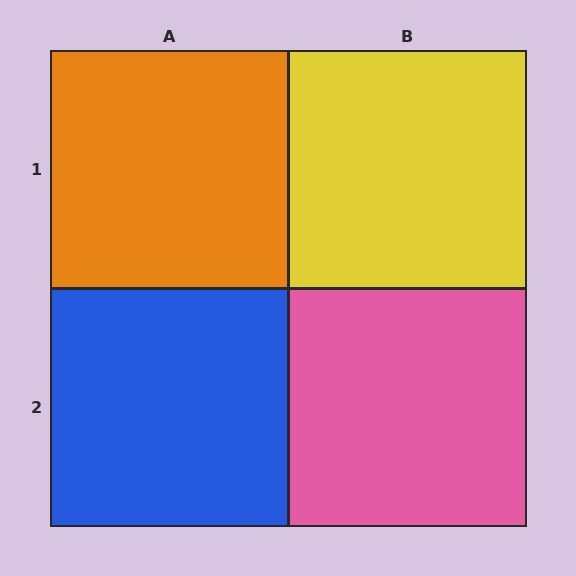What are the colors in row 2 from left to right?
Blue, pink.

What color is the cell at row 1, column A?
Orange.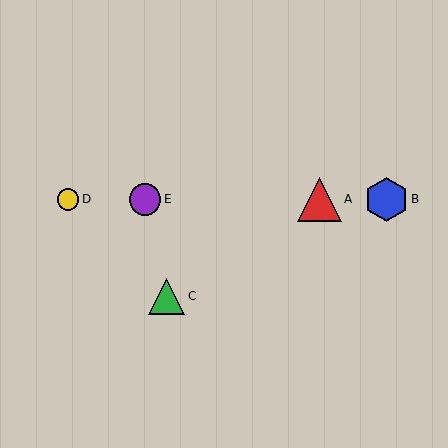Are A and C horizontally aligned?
No, A is at y≈199 and C is at y≈296.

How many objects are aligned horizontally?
4 objects (A, B, D, E) are aligned horizontally.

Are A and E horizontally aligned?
Yes, both are at y≈199.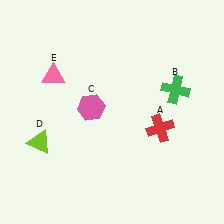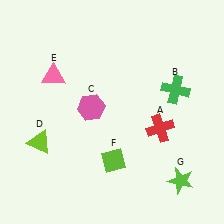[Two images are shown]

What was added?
A lime diamond (F), a lime star (G) were added in Image 2.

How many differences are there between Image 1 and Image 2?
There are 2 differences between the two images.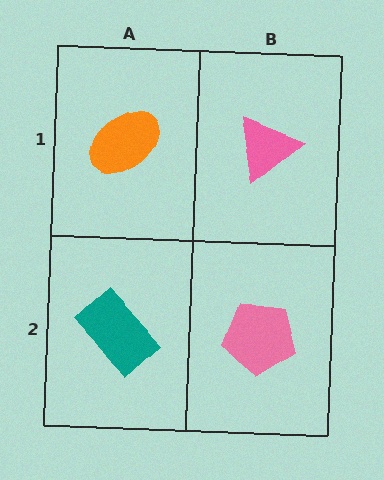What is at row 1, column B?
A pink triangle.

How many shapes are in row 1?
2 shapes.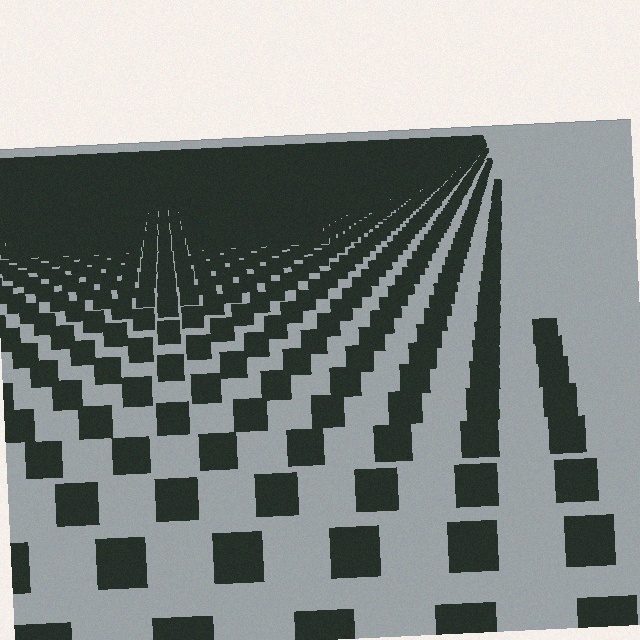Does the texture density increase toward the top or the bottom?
Density increases toward the top.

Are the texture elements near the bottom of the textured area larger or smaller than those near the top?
Larger. Near the bottom, elements are closer to the viewer and appear at a bigger on-screen size.